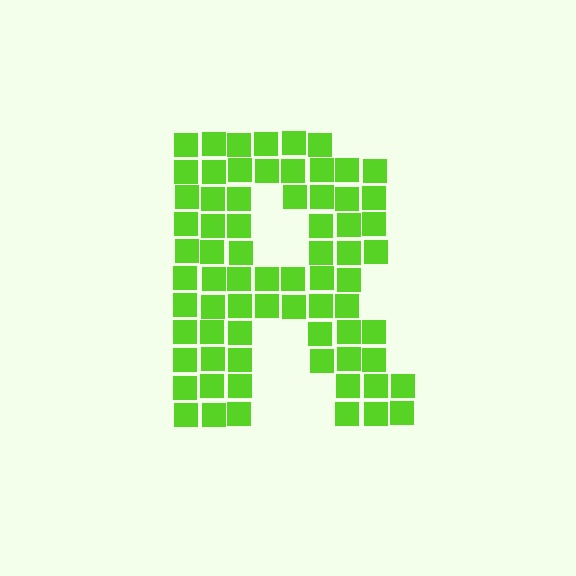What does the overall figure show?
The overall figure shows the letter R.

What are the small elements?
The small elements are squares.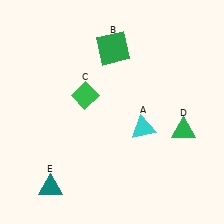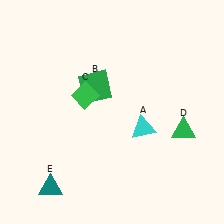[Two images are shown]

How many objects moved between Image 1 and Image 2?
1 object moved between the two images.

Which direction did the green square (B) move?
The green square (B) moved down.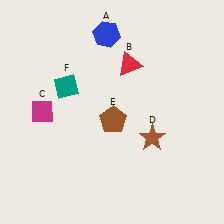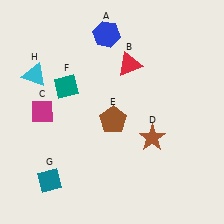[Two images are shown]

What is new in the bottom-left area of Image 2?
A teal diamond (G) was added in the bottom-left area of Image 2.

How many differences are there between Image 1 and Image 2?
There are 2 differences between the two images.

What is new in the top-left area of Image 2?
A cyan triangle (H) was added in the top-left area of Image 2.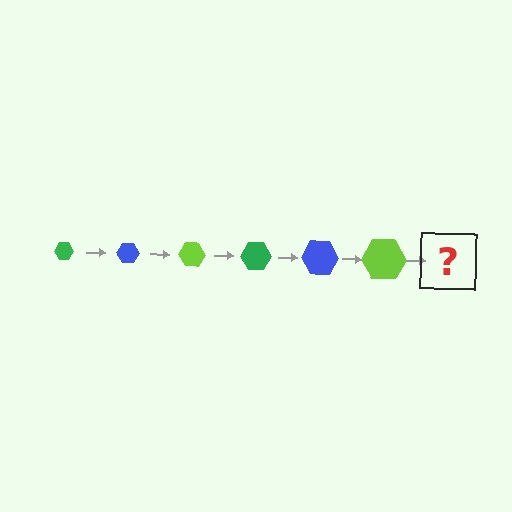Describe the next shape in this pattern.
It should be a green hexagon, larger than the previous one.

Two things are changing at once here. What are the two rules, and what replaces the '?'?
The two rules are that the hexagon grows larger each step and the color cycles through green, blue, and lime. The '?' should be a green hexagon, larger than the previous one.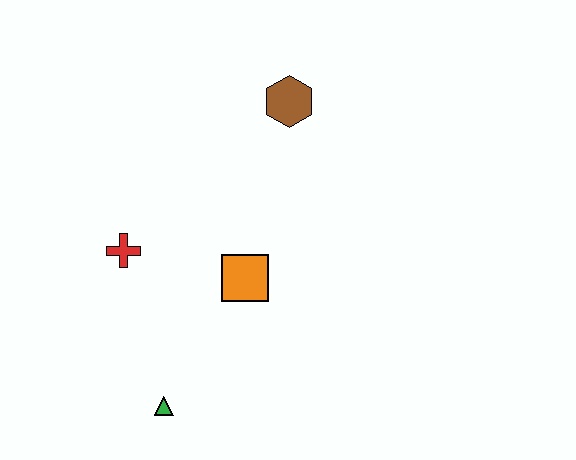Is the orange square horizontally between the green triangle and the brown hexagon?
Yes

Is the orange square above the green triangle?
Yes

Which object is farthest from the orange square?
The brown hexagon is farthest from the orange square.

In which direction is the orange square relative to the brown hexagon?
The orange square is below the brown hexagon.